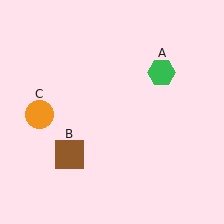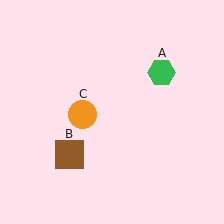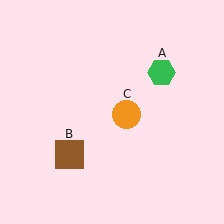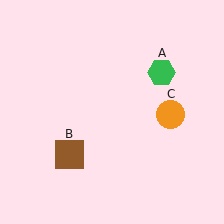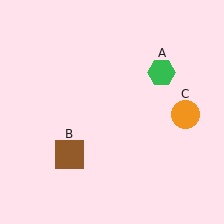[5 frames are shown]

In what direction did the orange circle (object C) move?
The orange circle (object C) moved right.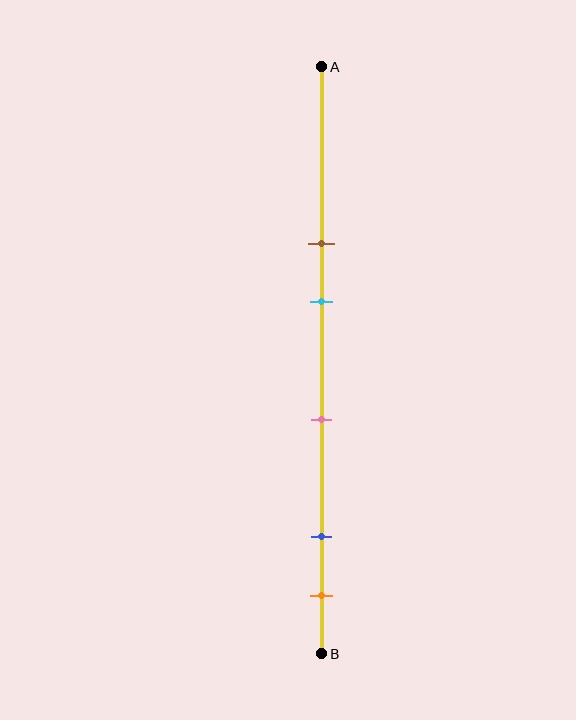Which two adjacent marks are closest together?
The blue and orange marks are the closest adjacent pair.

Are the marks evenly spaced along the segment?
No, the marks are not evenly spaced.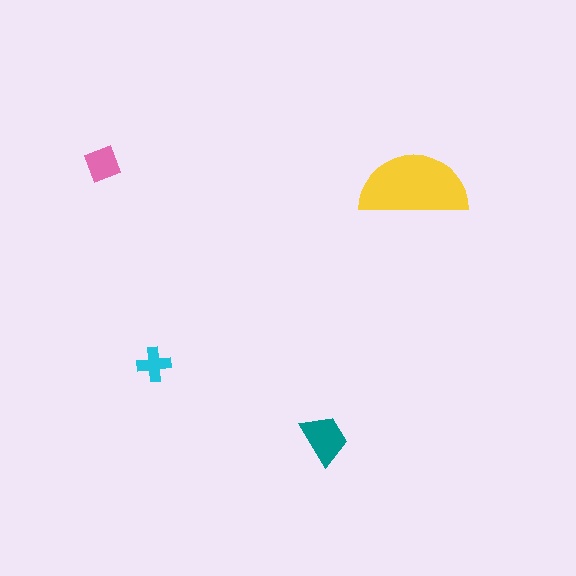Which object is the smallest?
The cyan cross.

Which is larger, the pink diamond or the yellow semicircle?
The yellow semicircle.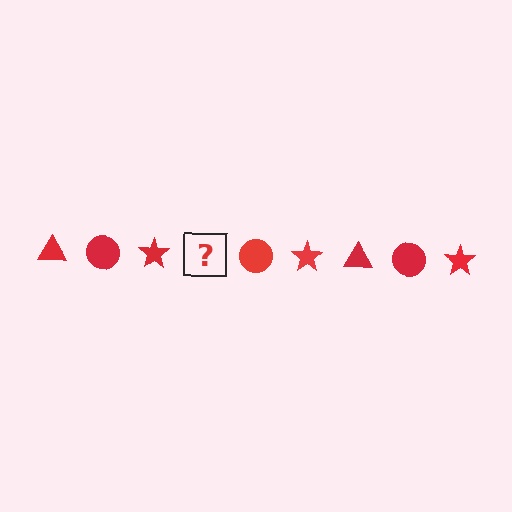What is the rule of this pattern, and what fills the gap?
The rule is that the pattern cycles through triangle, circle, star shapes in red. The gap should be filled with a red triangle.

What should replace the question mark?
The question mark should be replaced with a red triangle.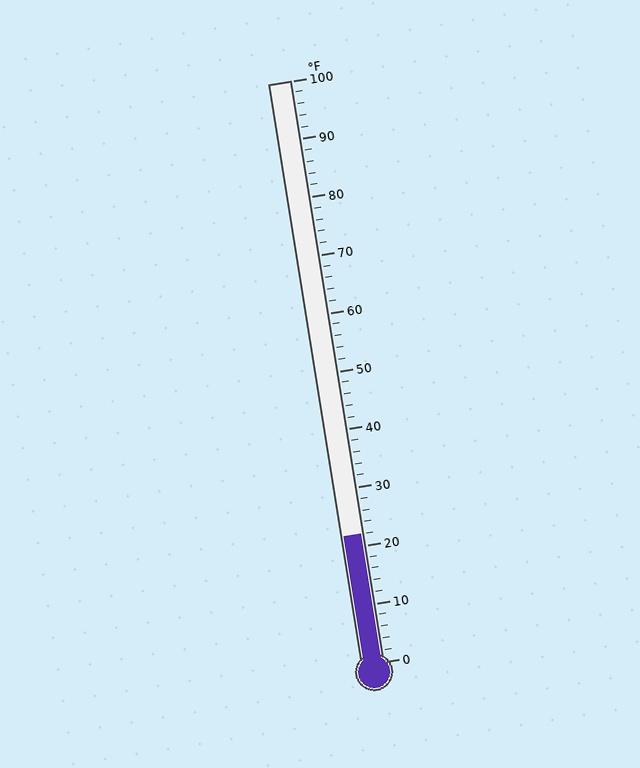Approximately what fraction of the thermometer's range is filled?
The thermometer is filled to approximately 20% of its range.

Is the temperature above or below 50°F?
The temperature is below 50°F.